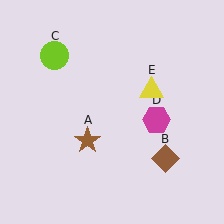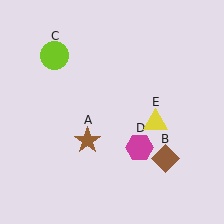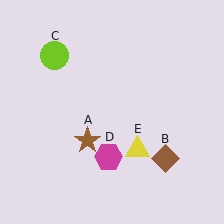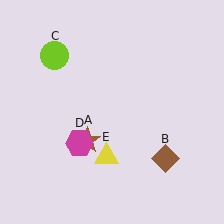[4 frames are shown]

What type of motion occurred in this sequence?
The magenta hexagon (object D), yellow triangle (object E) rotated clockwise around the center of the scene.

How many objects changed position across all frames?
2 objects changed position: magenta hexagon (object D), yellow triangle (object E).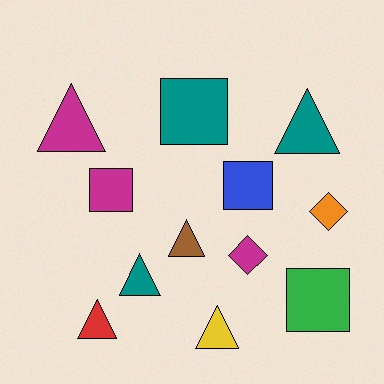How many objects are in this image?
There are 12 objects.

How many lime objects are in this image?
There are no lime objects.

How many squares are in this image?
There are 4 squares.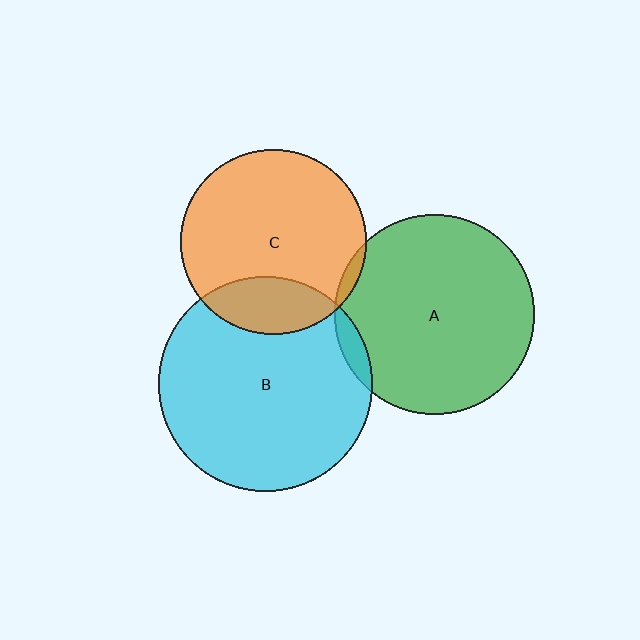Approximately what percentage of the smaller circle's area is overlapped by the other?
Approximately 5%.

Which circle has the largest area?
Circle B (cyan).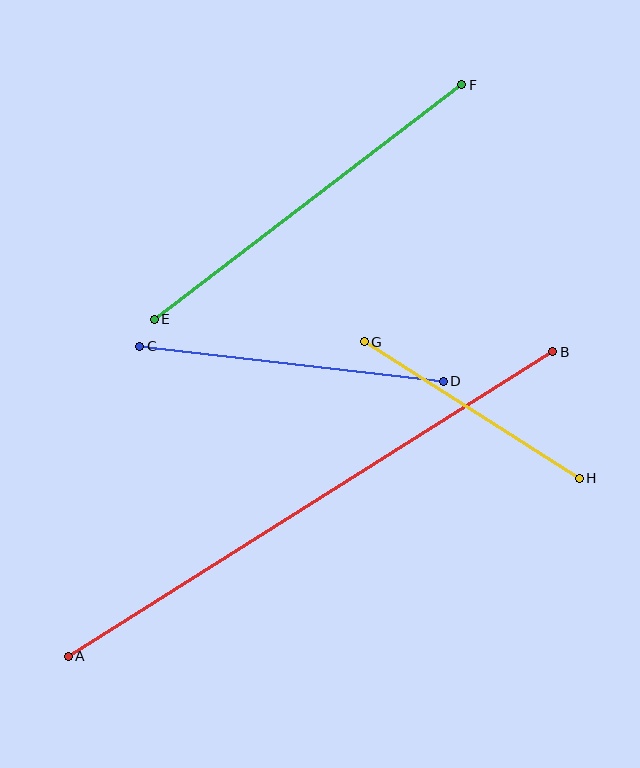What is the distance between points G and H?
The distance is approximately 255 pixels.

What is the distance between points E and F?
The distance is approximately 387 pixels.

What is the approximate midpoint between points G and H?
The midpoint is at approximately (472, 410) pixels.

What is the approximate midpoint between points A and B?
The midpoint is at approximately (311, 504) pixels.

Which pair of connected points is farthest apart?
Points A and B are farthest apart.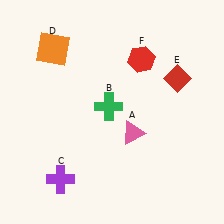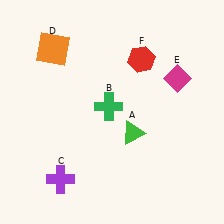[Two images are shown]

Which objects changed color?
A changed from pink to green. E changed from red to magenta.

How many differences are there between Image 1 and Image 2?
There are 2 differences between the two images.